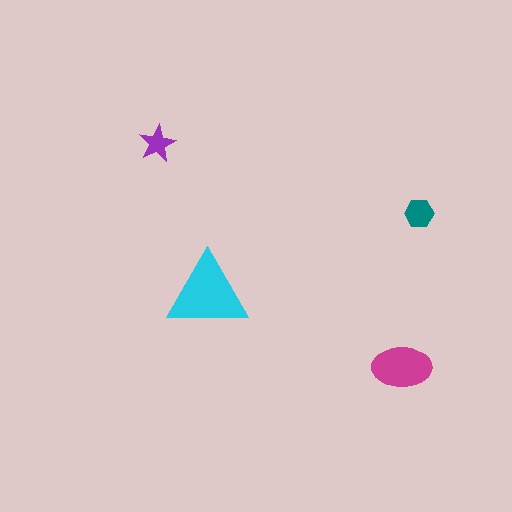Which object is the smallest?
The purple star.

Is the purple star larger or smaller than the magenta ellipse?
Smaller.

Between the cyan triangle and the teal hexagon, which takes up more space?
The cyan triangle.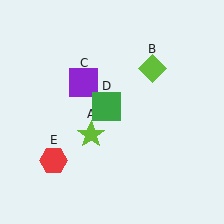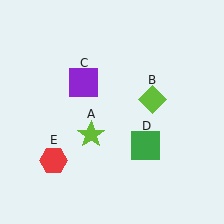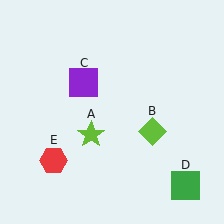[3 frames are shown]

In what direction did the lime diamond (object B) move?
The lime diamond (object B) moved down.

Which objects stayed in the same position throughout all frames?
Lime star (object A) and purple square (object C) and red hexagon (object E) remained stationary.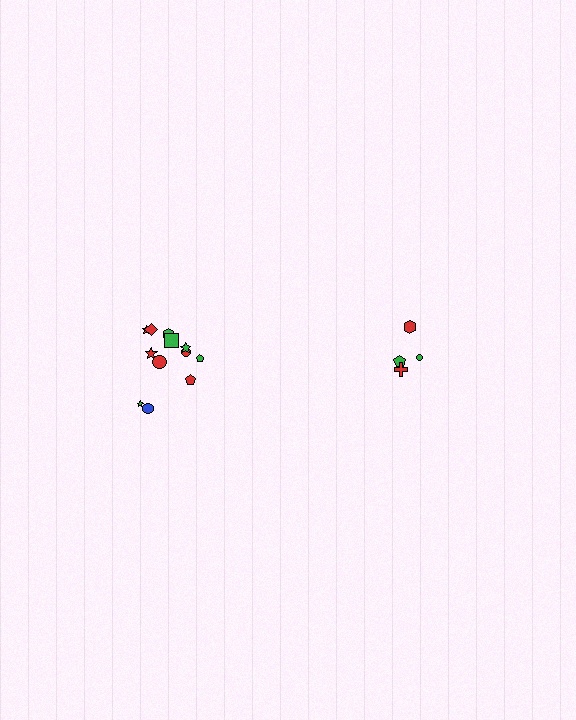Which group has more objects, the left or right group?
The left group.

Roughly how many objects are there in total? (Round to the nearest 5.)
Roughly 15 objects in total.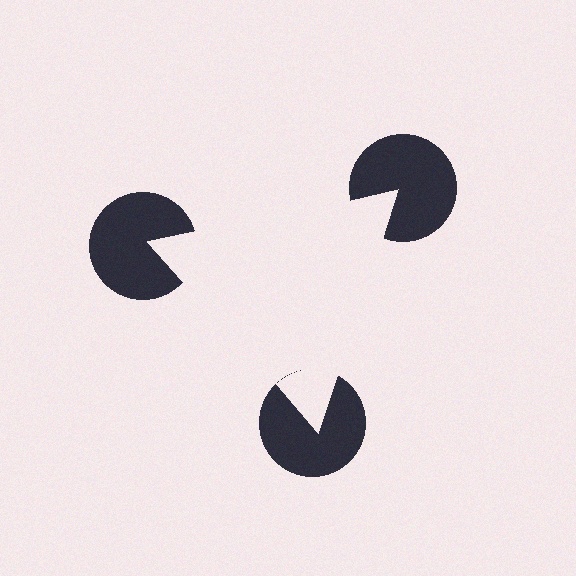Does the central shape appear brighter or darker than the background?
It typically appears slightly brighter than the background, even though no actual brightness change is drawn.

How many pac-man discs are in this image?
There are 3 — one at each vertex of the illusory triangle.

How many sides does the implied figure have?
3 sides.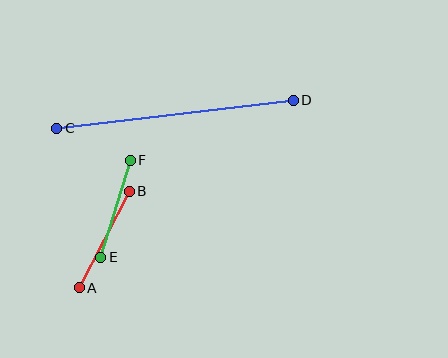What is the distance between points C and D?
The distance is approximately 238 pixels.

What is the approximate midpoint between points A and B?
The midpoint is at approximately (104, 240) pixels.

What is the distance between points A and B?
The distance is approximately 109 pixels.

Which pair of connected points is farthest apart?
Points C and D are farthest apart.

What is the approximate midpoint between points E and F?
The midpoint is at approximately (115, 209) pixels.